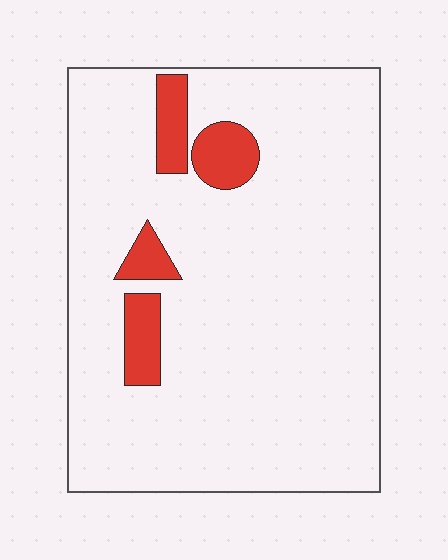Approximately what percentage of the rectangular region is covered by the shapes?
Approximately 10%.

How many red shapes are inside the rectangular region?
4.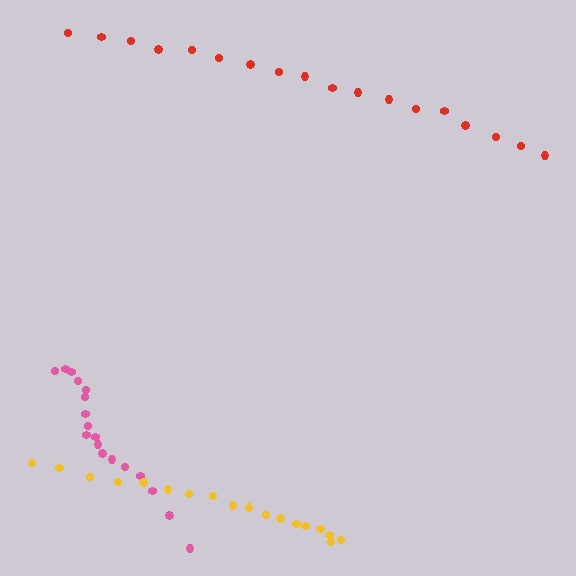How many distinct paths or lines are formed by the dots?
There are 3 distinct paths.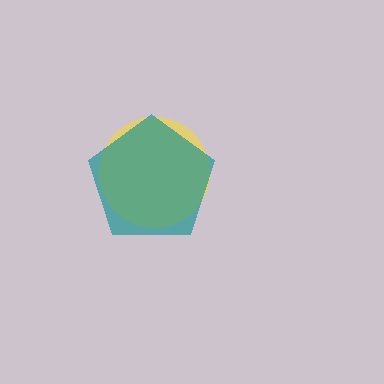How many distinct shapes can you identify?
There are 2 distinct shapes: a yellow circle, a teal pentagon.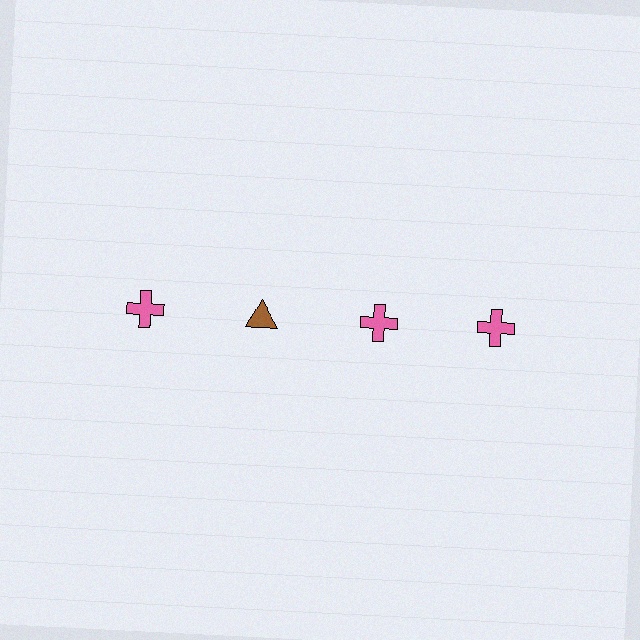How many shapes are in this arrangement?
There are 4 shapes arranged in a grid pattern.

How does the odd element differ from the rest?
It differs in both color (brown instead of pink) and shape (triangle instead of cross).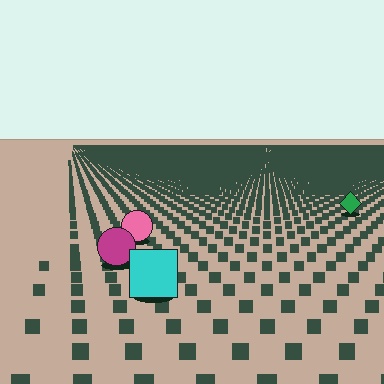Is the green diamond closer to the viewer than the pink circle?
No. The pink circle is closer — you can tell from the texture gradient: the ground texture is coarser near it.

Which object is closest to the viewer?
The cyan square is closest. The texture marks near it are larger and more spread out.